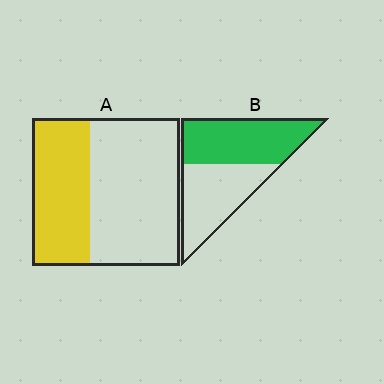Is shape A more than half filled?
No.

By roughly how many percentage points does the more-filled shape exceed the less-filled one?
By roughly 15 percentage points (B over A).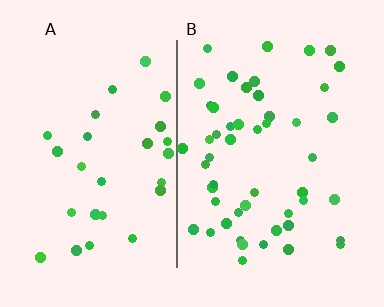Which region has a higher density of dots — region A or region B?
B (the right).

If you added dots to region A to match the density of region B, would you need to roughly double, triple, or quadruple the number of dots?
Approximately double.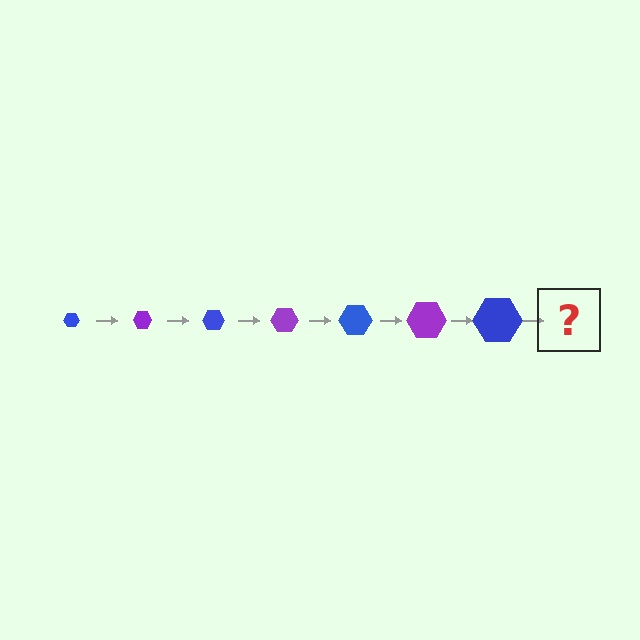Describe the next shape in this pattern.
It should be a purple hexagon, larger than the previous one.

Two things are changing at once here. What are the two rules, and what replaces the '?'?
The two rules are that the hexagon grows larger each step and the color cycles through blue and purple. The '?' should be a purple hexagon, larger than the previous one.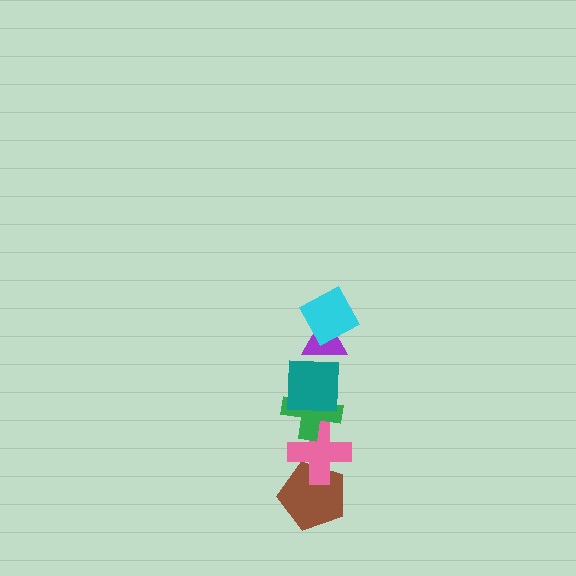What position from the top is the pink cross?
The pink cross is 5th from the top.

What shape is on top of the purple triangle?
The cyan square is on top of the purple triangle.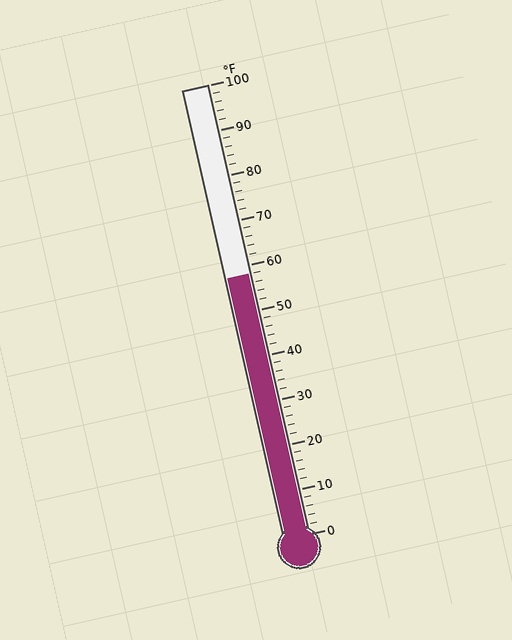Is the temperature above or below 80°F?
The temperature is below 80°F.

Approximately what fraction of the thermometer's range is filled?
The thermometer is filled to approximately 60% of its range.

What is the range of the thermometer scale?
The thermometer scale ranges from 0°F to 100°F.